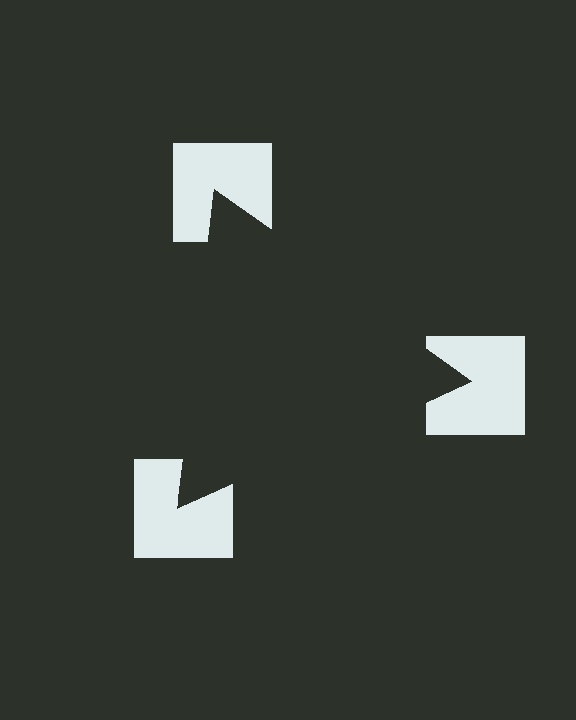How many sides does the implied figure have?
3 sides.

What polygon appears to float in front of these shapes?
An illusory triangle — its edges are inferred from the aligned wedge cuts in the notched squares, not physically drawn.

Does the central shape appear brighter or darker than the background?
It typically appears slightly darker than the background, even though no actual brightness change is drawn.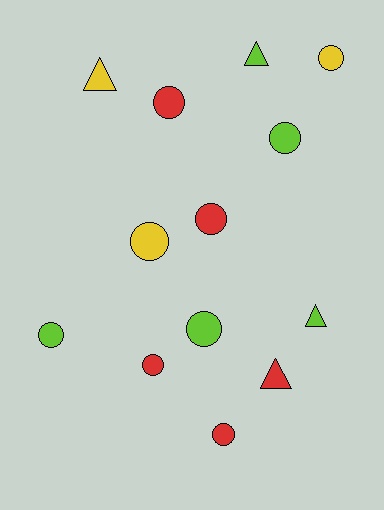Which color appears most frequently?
Red, with 5 objects.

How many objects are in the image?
There are 13 objects.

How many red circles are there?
There are 4 red circles.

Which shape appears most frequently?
Circle, with 9 objects.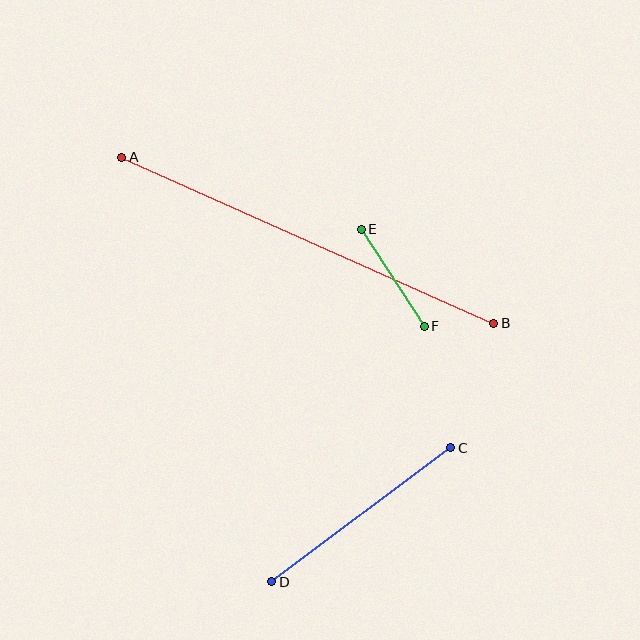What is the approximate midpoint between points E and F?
The midpoint is at approximately (393, 278) pixels.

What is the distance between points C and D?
The distance is approximately 224 pixels.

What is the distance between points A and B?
The distance is approximately 407 pixels.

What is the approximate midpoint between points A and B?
The midpoint is at approximately (308, 240) pixels.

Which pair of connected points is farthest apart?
Points A and B are farthest apart.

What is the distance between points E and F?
The distance is approximately 116 pixels.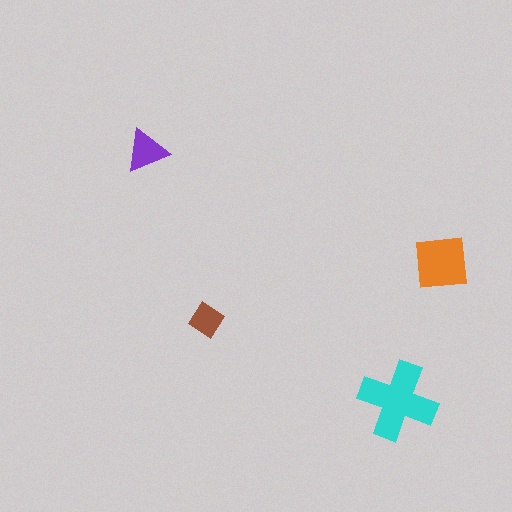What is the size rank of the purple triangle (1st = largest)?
3rd.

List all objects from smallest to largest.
The brown diamond, the purple triangle, the orange square, the cyan cross.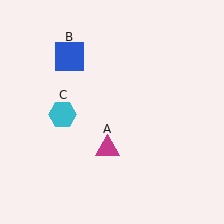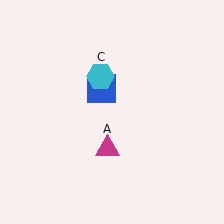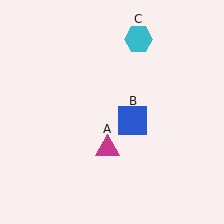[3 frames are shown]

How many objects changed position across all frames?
2 objects changed position: blue square (object B), cyan hexagon (object C).